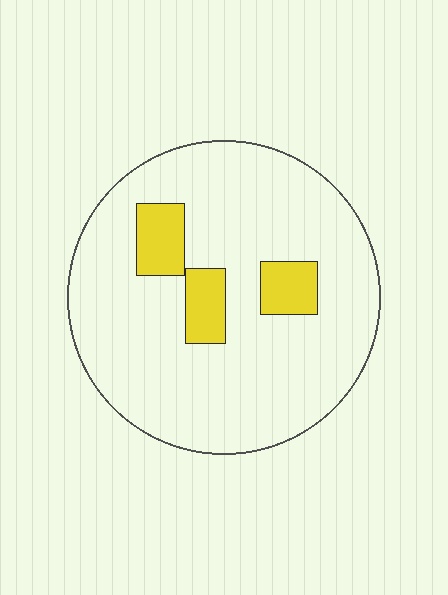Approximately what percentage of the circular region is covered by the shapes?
Approximately 15%.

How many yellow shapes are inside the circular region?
3.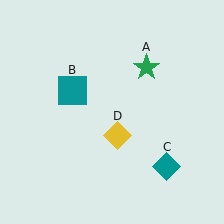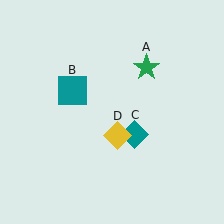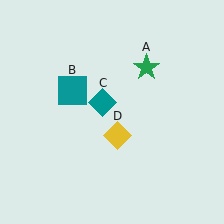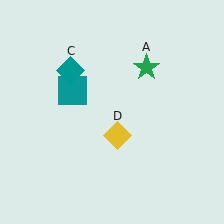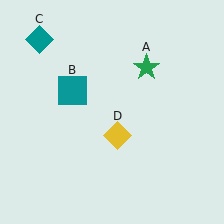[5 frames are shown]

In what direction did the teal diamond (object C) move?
The teal diamond (object C) moved up and to the left.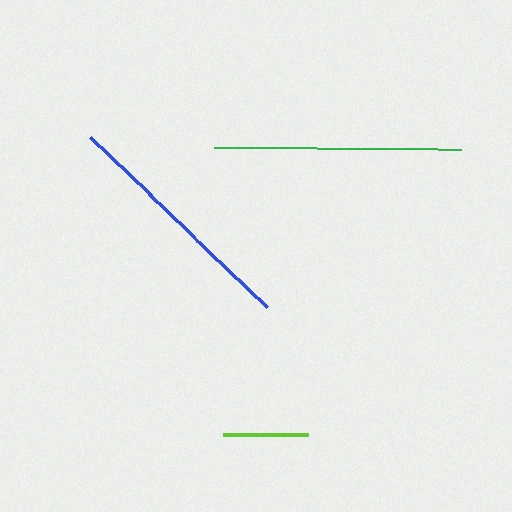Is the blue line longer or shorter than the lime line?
The blue line is longer than the lime line.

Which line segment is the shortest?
The lime line is the shortest at approximately 85 pixels.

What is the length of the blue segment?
The blue segment is approximately 245 pixels long.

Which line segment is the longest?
The green line is the longest at approximately 247 pixels.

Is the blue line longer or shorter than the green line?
The green line is longer than the blue line.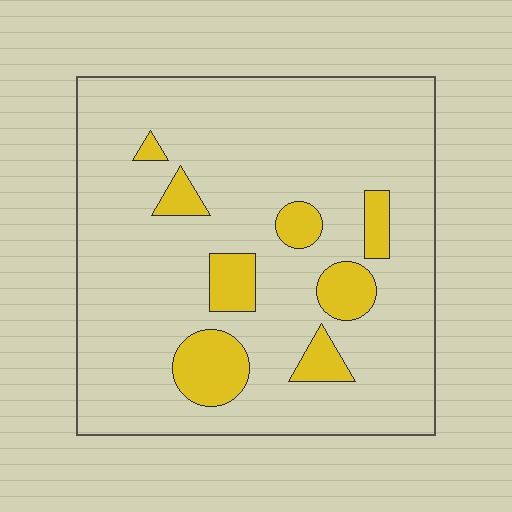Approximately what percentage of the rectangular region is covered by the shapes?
Approximately 15%.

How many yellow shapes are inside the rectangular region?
8.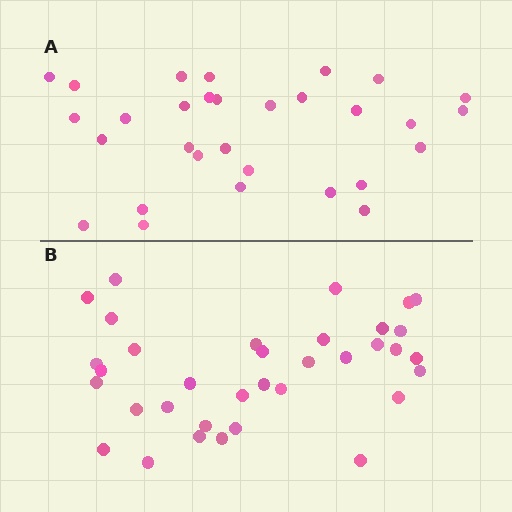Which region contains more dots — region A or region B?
Region B (the bottom region) has more dots.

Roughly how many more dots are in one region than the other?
Region B has about 5 more dots than region A.